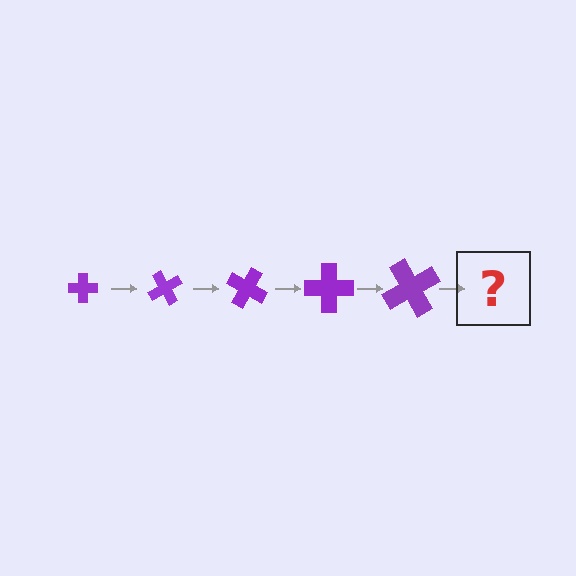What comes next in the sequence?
The next element should be a cross, larger than the previous one and rotated 300 degrees from the start.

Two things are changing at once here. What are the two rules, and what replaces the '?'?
The two rules are that the cross grows larger each step and it rotates 60 degrees each step. The '?' should be a cross, larger than the previous one and rotated 300 degrees from the start.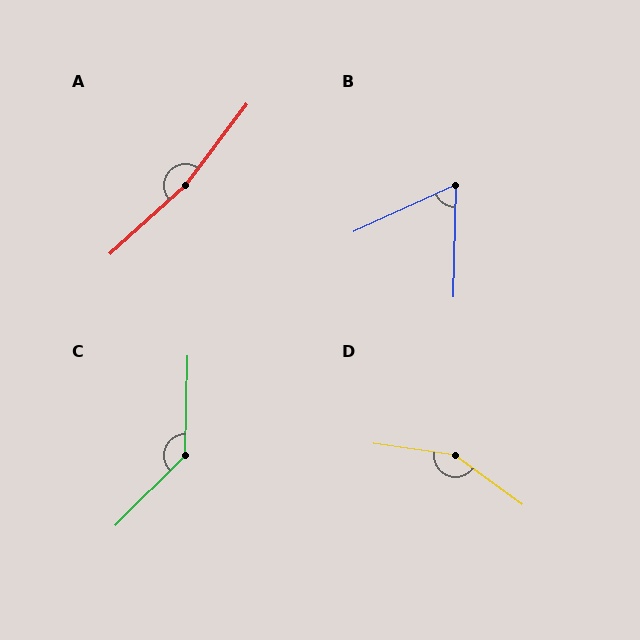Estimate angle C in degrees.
Approximately 136 degrees.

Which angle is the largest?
A, at approximately 169 degrees.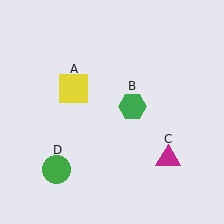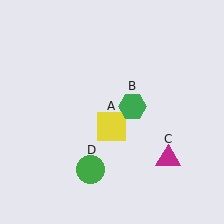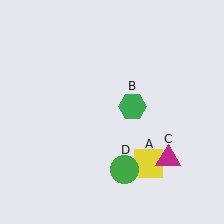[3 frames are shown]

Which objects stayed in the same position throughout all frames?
Green hexagon (object B) and magenta triangle (object C) remained stationary.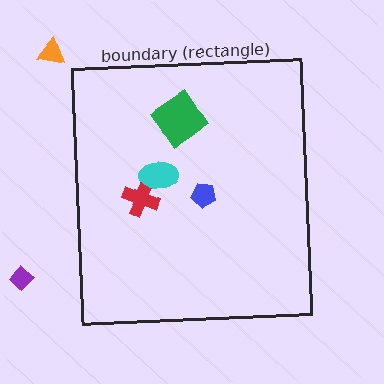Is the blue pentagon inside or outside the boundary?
Inside.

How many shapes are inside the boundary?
4 inside, 2 outside.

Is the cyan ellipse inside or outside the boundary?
Inside.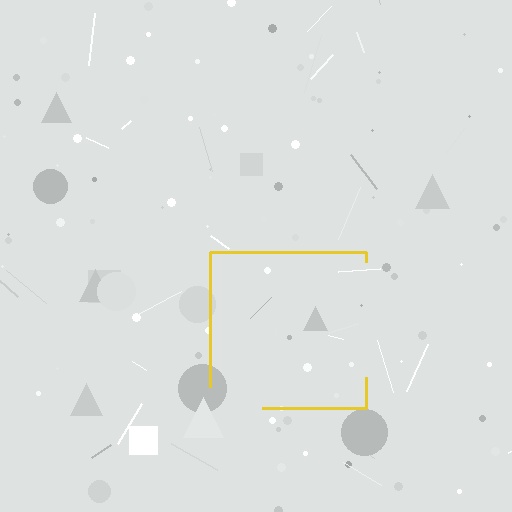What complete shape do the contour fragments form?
The contour fragments form a square.